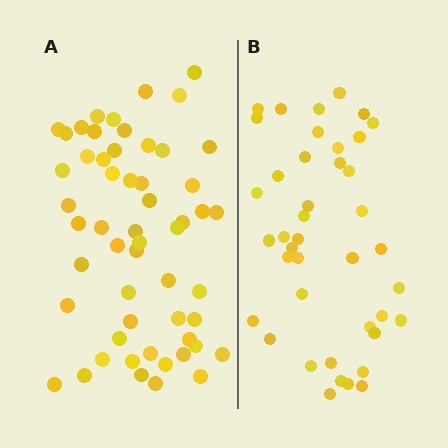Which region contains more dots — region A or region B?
Region A (the left region) has more dots.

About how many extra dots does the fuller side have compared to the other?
Region A has approximately 15 more dots than region B.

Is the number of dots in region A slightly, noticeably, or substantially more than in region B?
Region A has noticeably more, but not dramatically so. The ratio is roughly 1.3 to 1.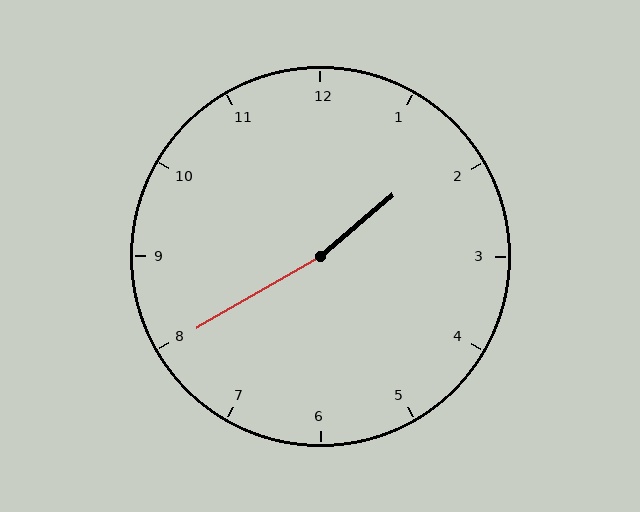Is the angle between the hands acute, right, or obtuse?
It is obtuse.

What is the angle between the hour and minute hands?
Approximately 170 degrees.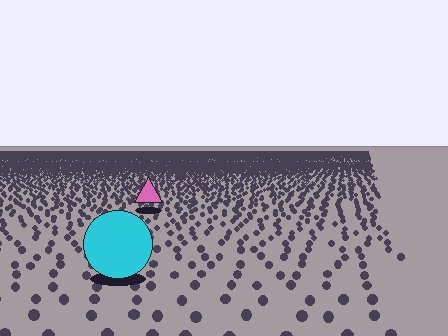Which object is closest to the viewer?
The cyan circle is closest. The texture marks near it are larger and more spread out.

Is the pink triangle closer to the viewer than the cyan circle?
No. The cyan circle is closer — you can tell from the texture gradient: the ground texture is coarser near it.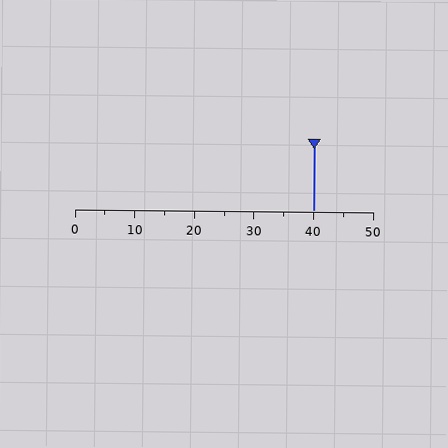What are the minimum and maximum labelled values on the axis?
The axis runs from 0 to 50.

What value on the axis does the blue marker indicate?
The marker indicates approximately 40.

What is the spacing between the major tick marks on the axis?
The major ticks are spaced 10 apart.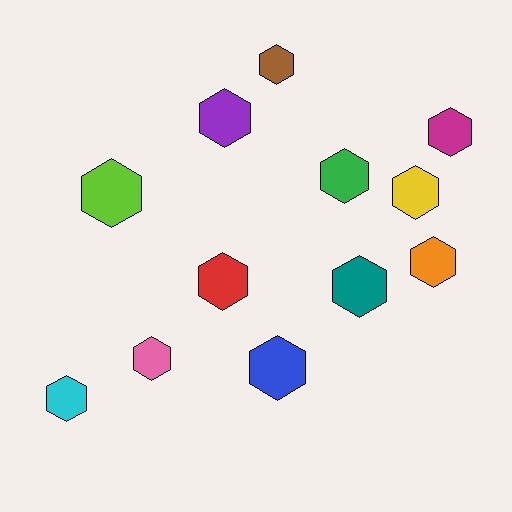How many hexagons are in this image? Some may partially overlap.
There are 12 hexagons.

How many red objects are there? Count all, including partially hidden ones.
There is 1 red object.